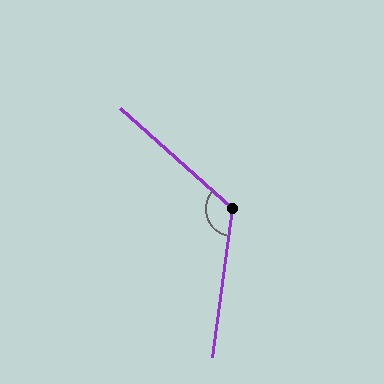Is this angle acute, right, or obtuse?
It is obtuse.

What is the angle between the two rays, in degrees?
Approximately 124 degrees.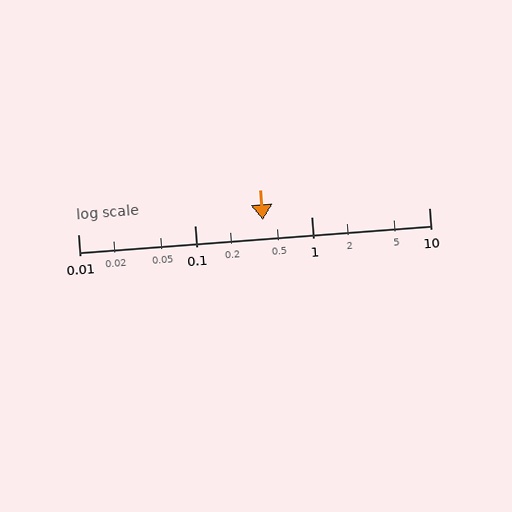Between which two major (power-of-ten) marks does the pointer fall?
The pointer is between 0.1 and 1.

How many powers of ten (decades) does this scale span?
The scale spans 3 decades, from 0.01 to 10.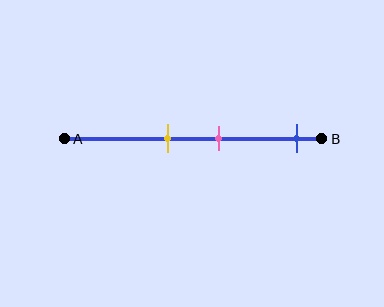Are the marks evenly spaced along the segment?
No, the marks are not evenly spaced.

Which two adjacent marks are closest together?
The yellow and pink marks are the closest adjacent pair.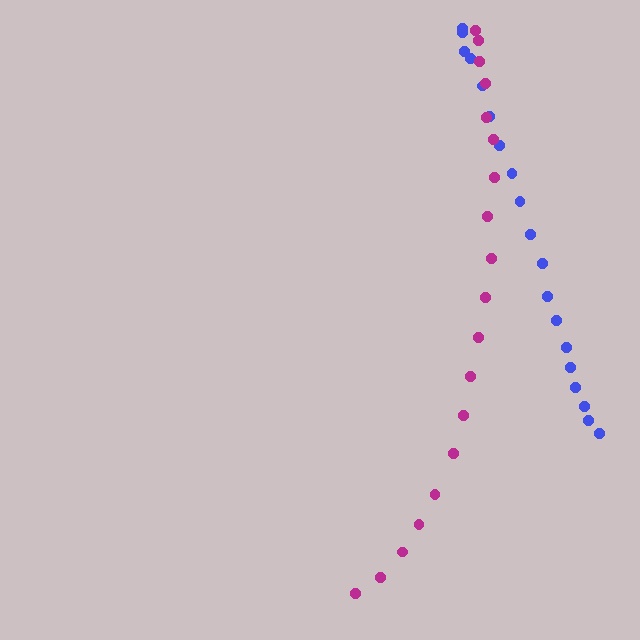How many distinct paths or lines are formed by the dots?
There are 2 distinct paths.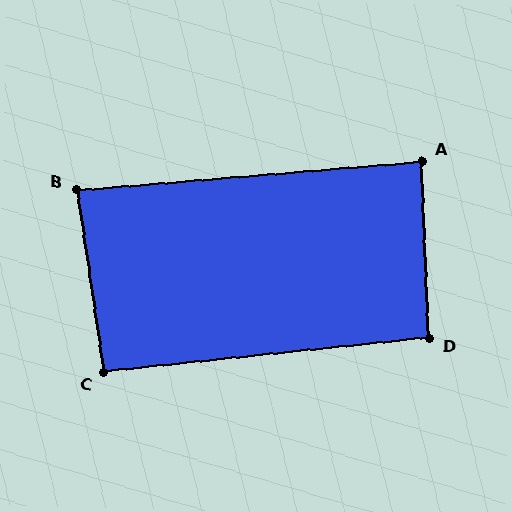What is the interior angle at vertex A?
Approximately 87 degrees (approximately right).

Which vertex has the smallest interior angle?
B, at approximately 86 degrees.